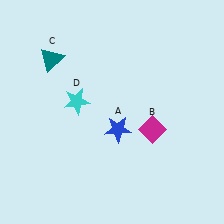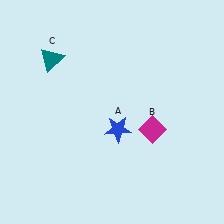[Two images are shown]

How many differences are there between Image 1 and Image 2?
There is 1 difference between the two images.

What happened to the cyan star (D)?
The cyan star (D) was removed in Image 2. It was in the top-left area of Image 1.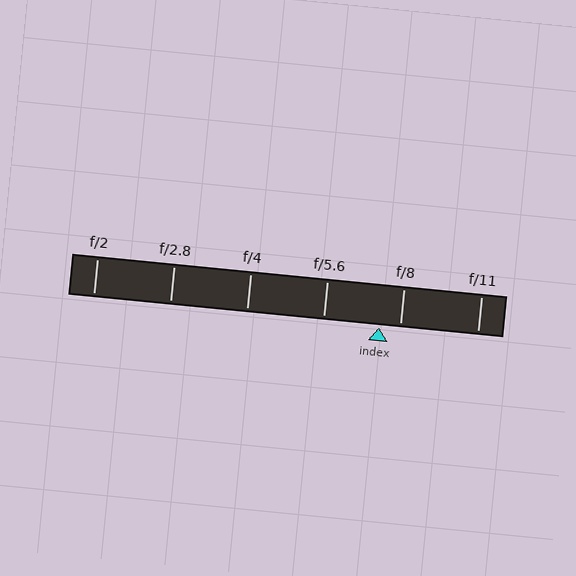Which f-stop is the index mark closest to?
The index mark is closest to f/8.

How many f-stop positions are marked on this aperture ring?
There are 6 f-stop positions marked.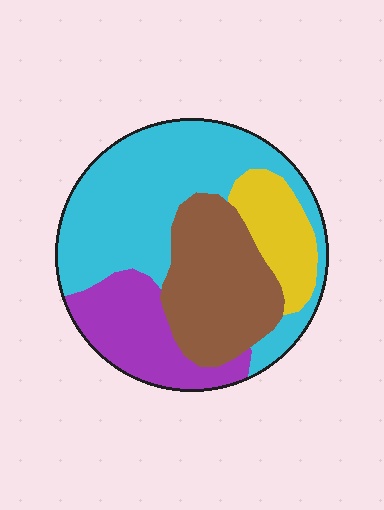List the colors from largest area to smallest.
From largest to smallest: cyan, brown, purple, yellow.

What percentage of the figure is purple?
Purple takes up less than a quarter of the figure.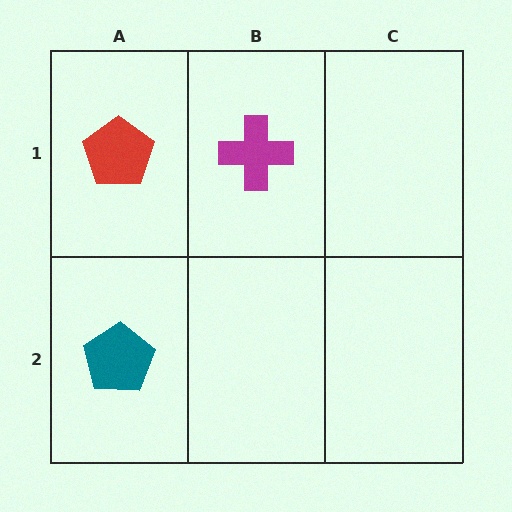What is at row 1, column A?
A red pentagon.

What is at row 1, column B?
A magenta cross.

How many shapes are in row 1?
2 shapes.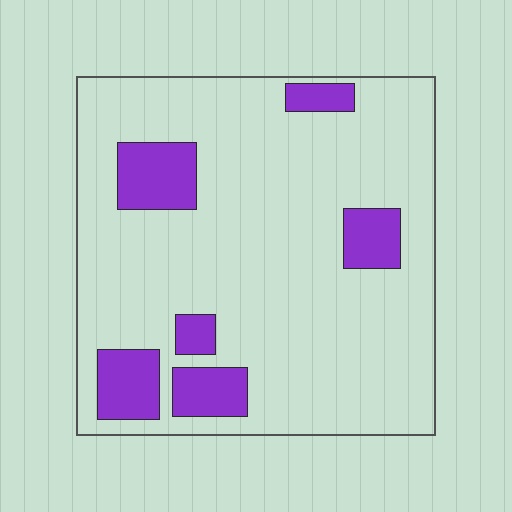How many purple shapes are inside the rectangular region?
6.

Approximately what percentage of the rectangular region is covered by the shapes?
Approximately 15%.